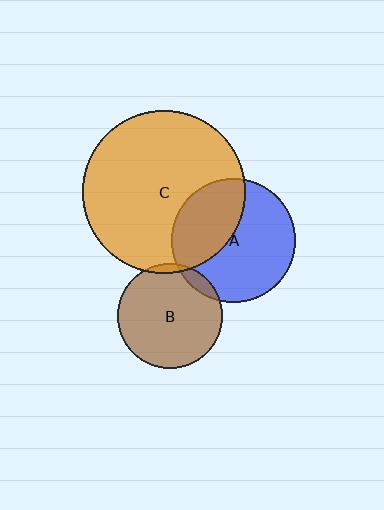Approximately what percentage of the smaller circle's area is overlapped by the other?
Approximately 5%.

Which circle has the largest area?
Circle C (orange).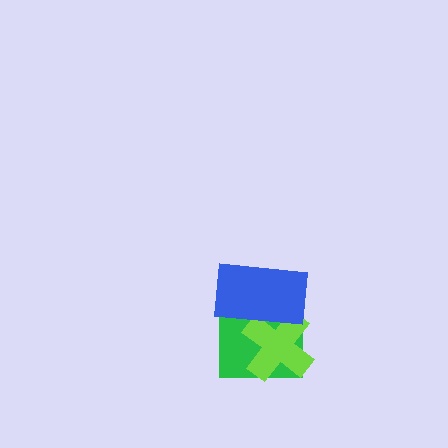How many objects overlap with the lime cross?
2 objects overlap with the lime cross.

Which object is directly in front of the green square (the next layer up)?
The lime cross is directly in front of the green square.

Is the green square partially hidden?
Yes, it is partially covered by another shape.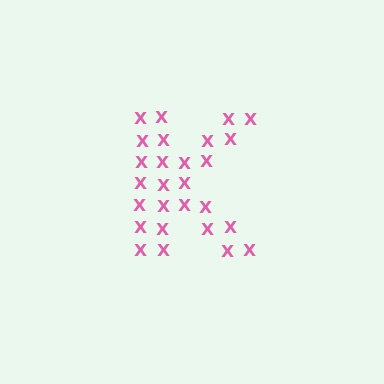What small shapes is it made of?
It is made of small letter X's.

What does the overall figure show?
The overall figure shows the letter K.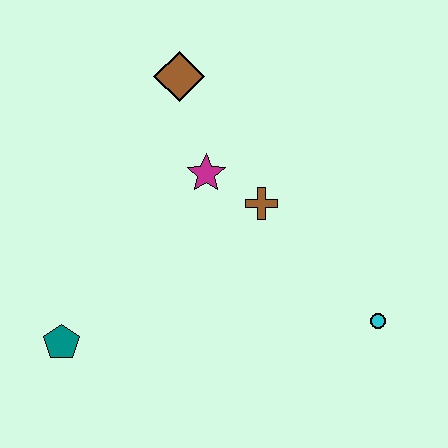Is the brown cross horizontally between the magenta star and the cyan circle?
Yes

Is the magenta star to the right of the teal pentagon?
Yes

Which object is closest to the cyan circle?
The brown cross is closest to the cyan circle.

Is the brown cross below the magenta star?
Yes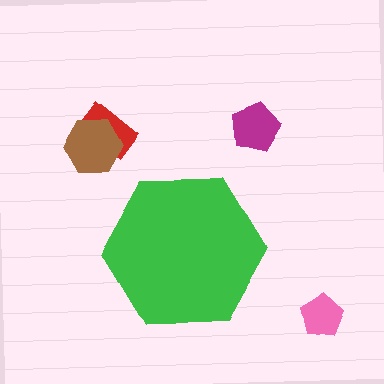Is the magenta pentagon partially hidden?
No, the magenta pentagon is fully visible.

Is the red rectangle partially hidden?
No, the red rectangle is fully visible.